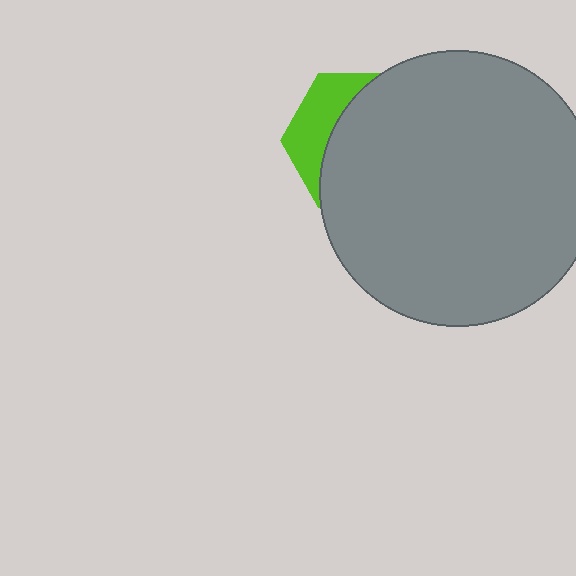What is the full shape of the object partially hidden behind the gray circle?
The partially hidden object is a lime hexagon.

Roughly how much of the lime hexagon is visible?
A small part of it is visible (roughly 31%).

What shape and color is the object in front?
The object in front is a gray circle.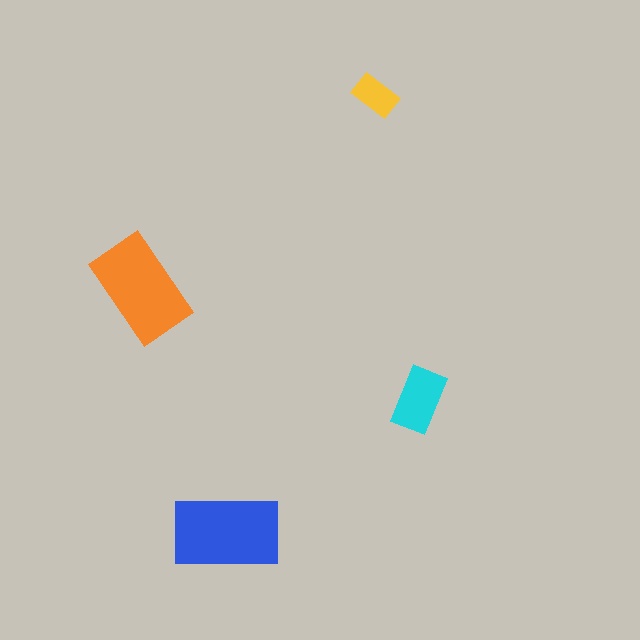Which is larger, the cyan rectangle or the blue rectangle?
The blue one.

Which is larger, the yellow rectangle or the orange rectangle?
The orange one.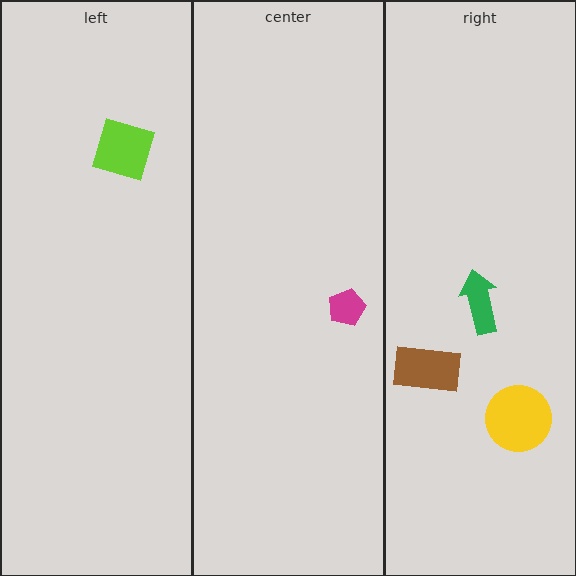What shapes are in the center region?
The magenta pentagon.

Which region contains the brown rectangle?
The right region.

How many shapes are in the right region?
3.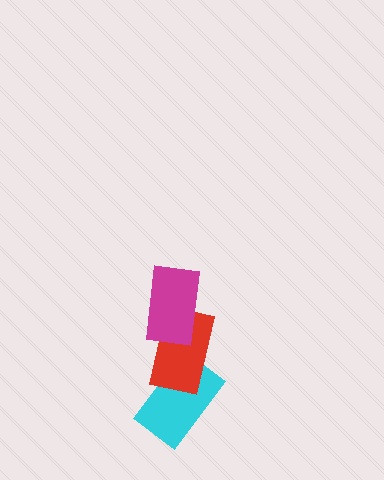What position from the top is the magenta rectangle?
The magenta rectangle is 1st from the top.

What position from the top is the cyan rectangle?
The cyan rectangle is 3rd from the top.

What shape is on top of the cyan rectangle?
The red rectangle is on top of the cyan rectangle.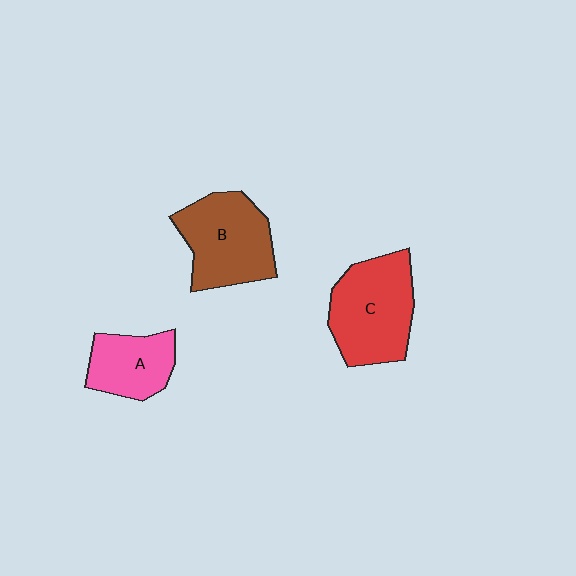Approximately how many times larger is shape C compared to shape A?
Approximately 1.6 times.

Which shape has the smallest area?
Shape A (pink).